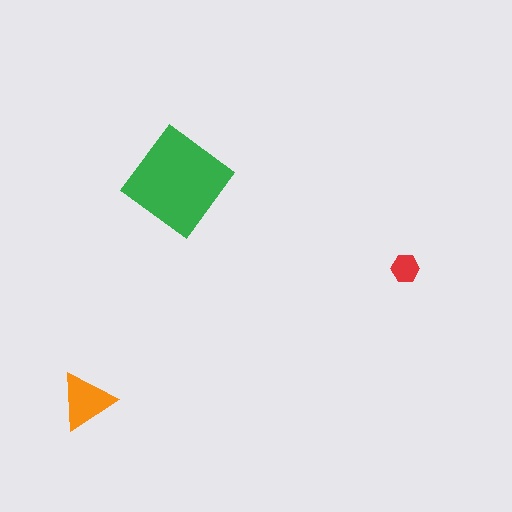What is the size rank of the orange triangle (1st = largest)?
2nd.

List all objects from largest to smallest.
The green diamond, the orange triangle, the red hexagon.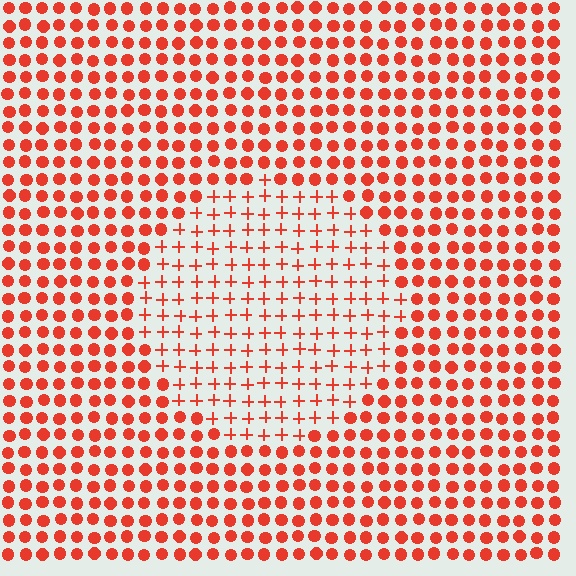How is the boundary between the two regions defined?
The boundary is defined by a change in element shape: plus signs inside vs. circles outside. All elements share the same color and spacing.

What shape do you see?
I see a circle.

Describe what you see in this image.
The image is filled with small red elements arranged in a uniform grid. A circle-shaped region contains plus signs, while the surrounding area contains circles. The boundary is defined purely by the change in element shape.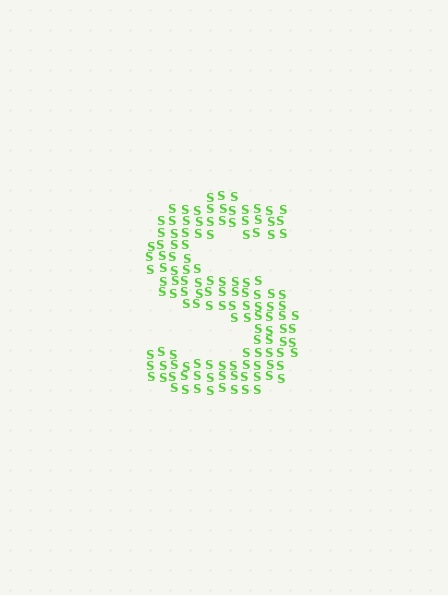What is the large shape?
The large shape is the letter S.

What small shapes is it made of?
It is made of small letter S's.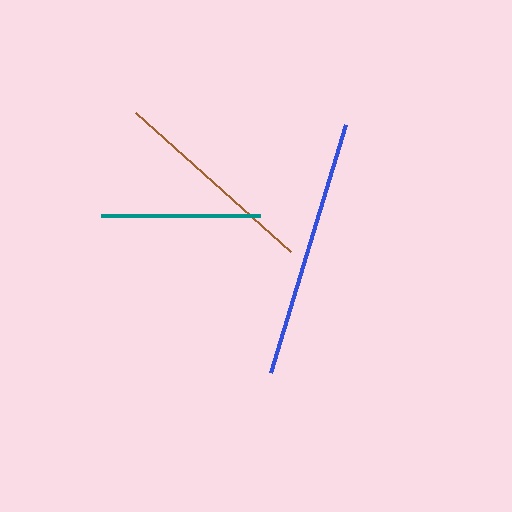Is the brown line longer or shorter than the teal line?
The brown line is longer than the teal line.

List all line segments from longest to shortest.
From longest to shortest: blue, brown, teal.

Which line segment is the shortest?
The teal line is the shortest at approximately 159 pixels.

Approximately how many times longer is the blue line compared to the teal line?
The blue line is approximately 1.6 times the length of the teal line.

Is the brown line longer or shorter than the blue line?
The blue line is longer than the brown line.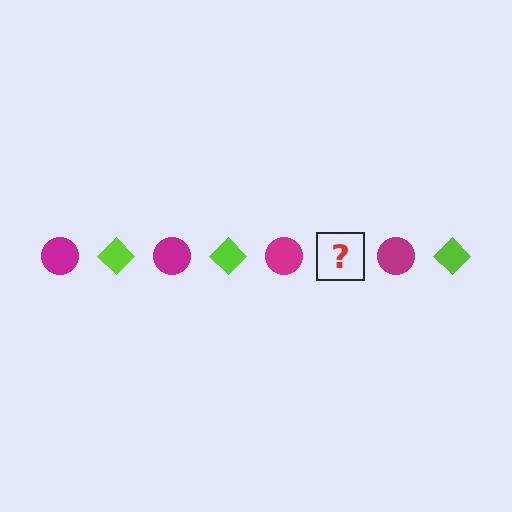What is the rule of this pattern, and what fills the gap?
The rule is that the pattern alternates between magenta circle and lime diamond. The gap should be filled with a lime diamond.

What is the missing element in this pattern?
The missing element is a lime diamond.